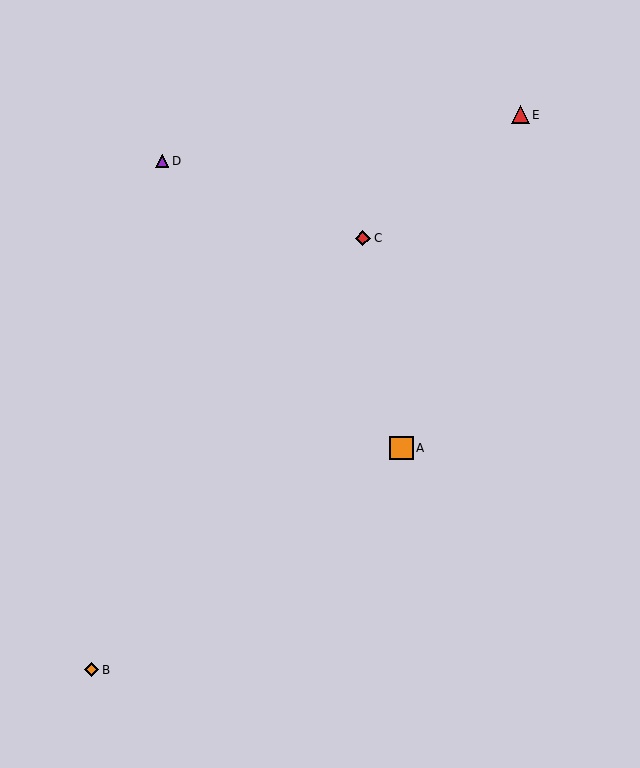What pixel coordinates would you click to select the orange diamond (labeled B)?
Click at (91, 670) to select the orange diamond B.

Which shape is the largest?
The orange square (labeled A) is the largest.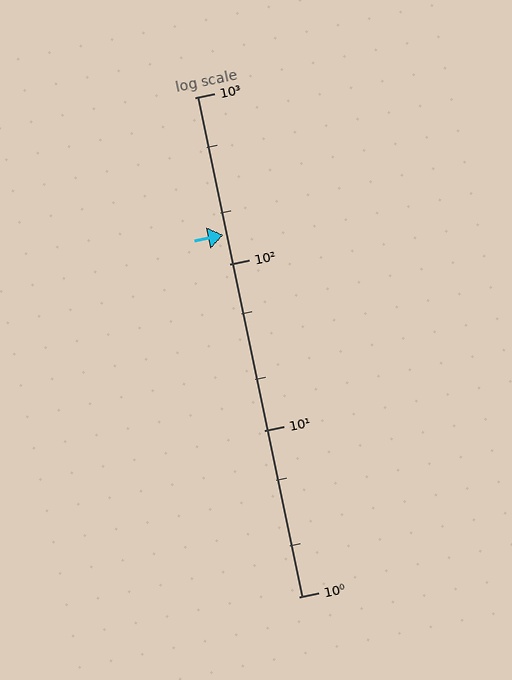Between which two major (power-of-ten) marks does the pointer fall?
The pointer is between 100 and 1000.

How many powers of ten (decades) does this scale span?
The scale spans 3 decades, from 1 to 1000.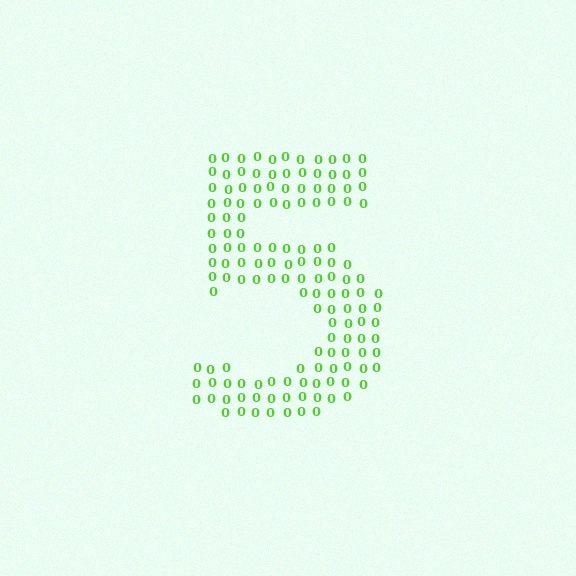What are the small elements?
The small elements are digit 0's.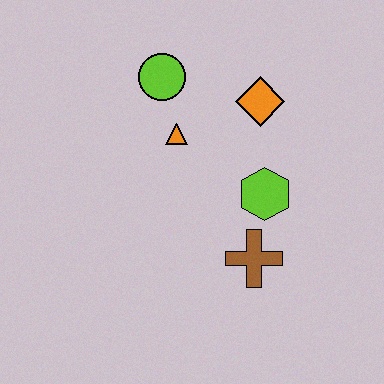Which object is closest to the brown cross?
The lime hexagon is closest to the brown cross.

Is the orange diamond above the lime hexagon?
Yes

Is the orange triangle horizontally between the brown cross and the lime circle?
Yes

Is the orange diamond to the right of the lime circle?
Yes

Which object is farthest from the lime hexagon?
The lime circle is farthest from the lime hexagon.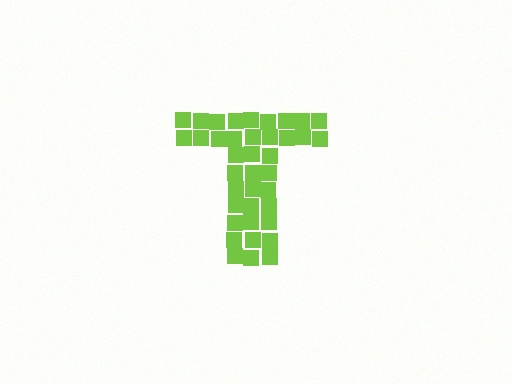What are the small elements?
The small elements are squares.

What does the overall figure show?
The overall figure shows the letter T.